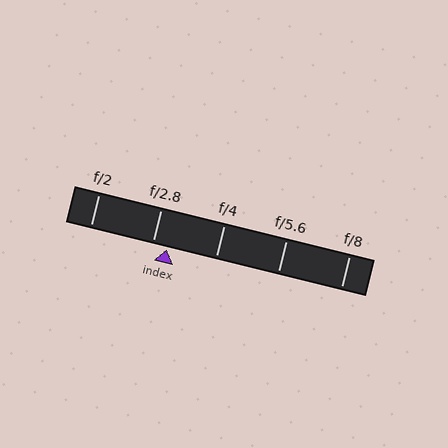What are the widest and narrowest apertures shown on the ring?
The widest aperture shown is f/2 and the narrowest is f/8.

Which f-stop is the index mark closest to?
The index mark is closest to f/2.8.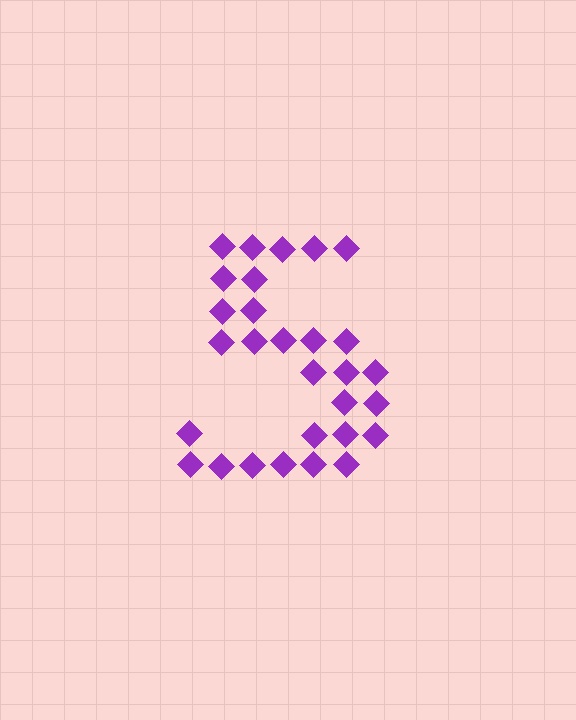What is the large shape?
The large shape is the digit 5.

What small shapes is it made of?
It is made of small diamonds.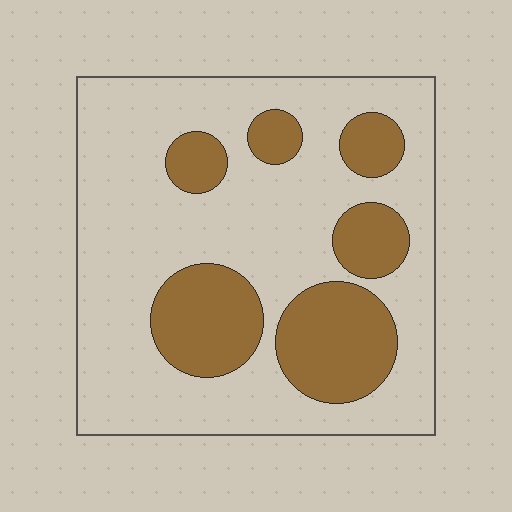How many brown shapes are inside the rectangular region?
6.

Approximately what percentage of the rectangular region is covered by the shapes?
Approximately 30%.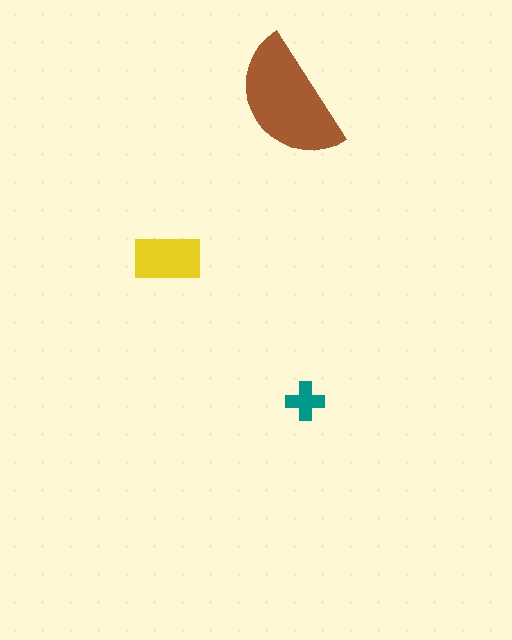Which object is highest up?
The brown semicircle is topmost.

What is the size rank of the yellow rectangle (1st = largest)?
2nd.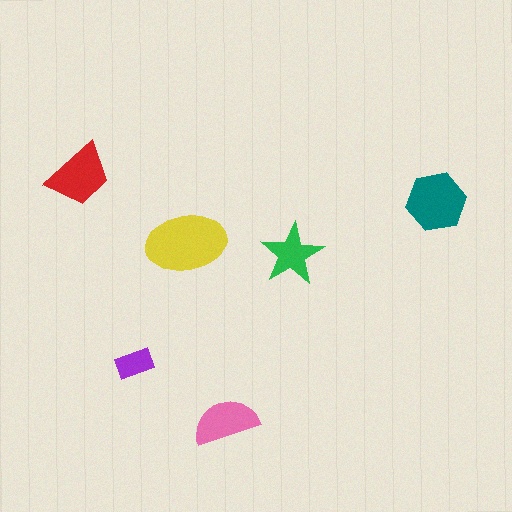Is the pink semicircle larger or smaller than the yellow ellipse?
Smaller.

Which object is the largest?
The yellow ellipse.